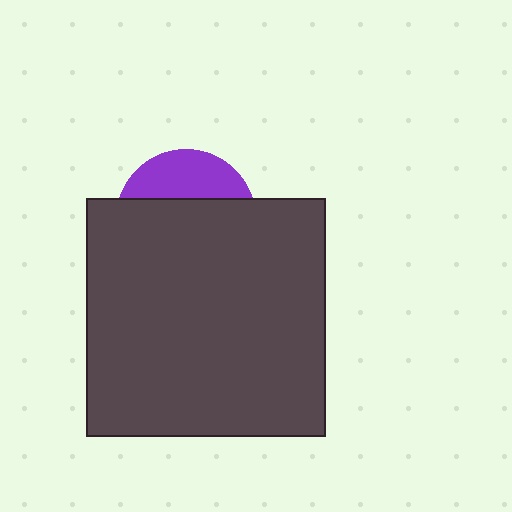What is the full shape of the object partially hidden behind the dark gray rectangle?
The partially hidden object is a purple circle.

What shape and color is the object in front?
The object in front is a dark gray rectangle.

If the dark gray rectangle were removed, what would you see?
You would see the complete purple circle.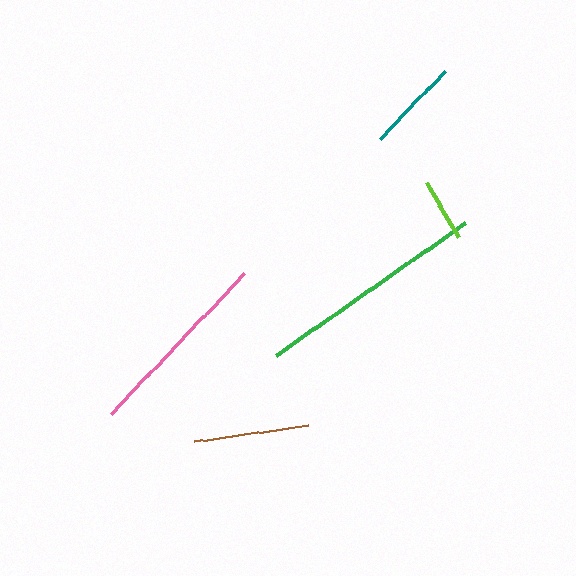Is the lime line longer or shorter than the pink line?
The pink line is longer than the lime line.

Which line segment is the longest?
The green line is the longest at approximately 231 pixels.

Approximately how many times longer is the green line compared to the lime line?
The green line is approximately 3.6 times the length of the lime line.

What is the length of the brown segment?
The brown segment is approximately 115 pixels long.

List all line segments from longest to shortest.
From longest to shortest: green, pink, brown, teal, lime.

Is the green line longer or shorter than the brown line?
The green line is longer than the brown line.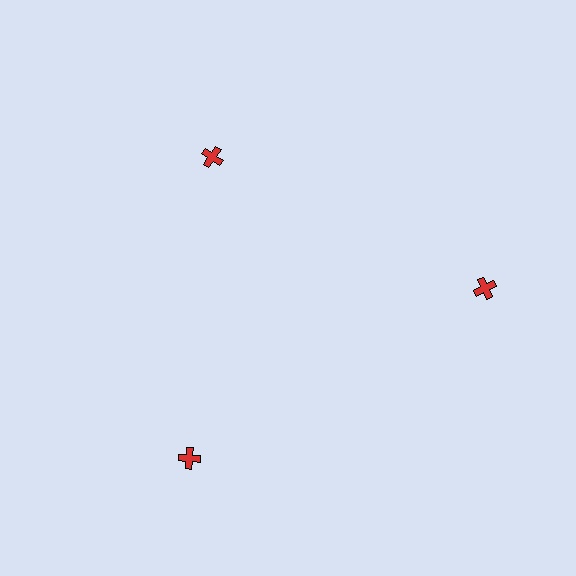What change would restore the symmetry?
The symmetry would be restored by moving it outward, back onto the ring so that all 3 crosses sit at equal angles and equal distance from the center.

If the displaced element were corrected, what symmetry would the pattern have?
It would have 3-fold rotational symmetry — the pattern would map onto itself every 120 degrees.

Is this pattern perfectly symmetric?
No. The 3 red crosses are arranged in a ring, but one element near the 11 o'clock position is pulled inward toward the center, breaking the 3-fold rotational symmetry.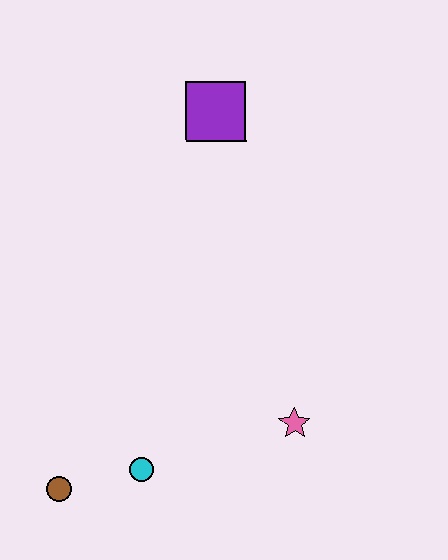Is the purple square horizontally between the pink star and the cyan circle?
Yes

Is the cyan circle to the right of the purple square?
No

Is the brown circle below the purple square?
Yes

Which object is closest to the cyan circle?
The brown circle is closest to the cyan circle.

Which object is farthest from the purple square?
The brown circle is farthest from the purple square.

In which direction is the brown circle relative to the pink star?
The brown circle is to the left of the pink star.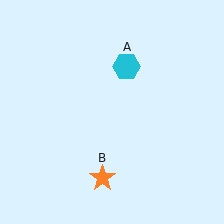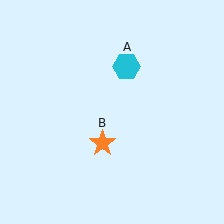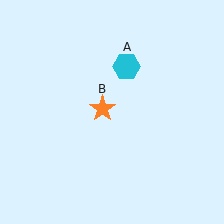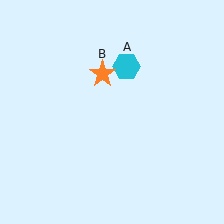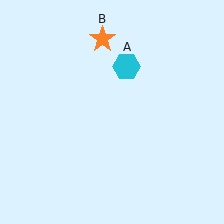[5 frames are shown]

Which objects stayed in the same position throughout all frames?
Cyan hexagon (object A) remained stationary.